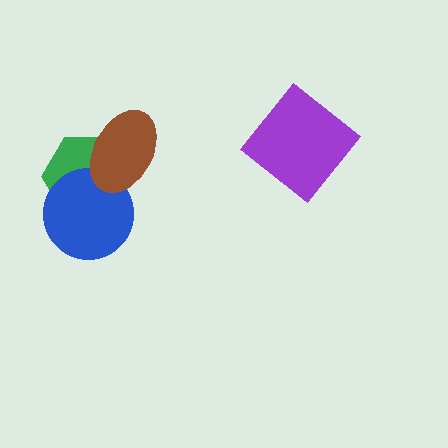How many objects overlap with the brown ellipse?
2 objects overlap with the brown ellipse.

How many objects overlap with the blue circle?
2 objects overlap with the blue circle.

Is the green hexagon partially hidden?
Yes, it is partially covered by another shape.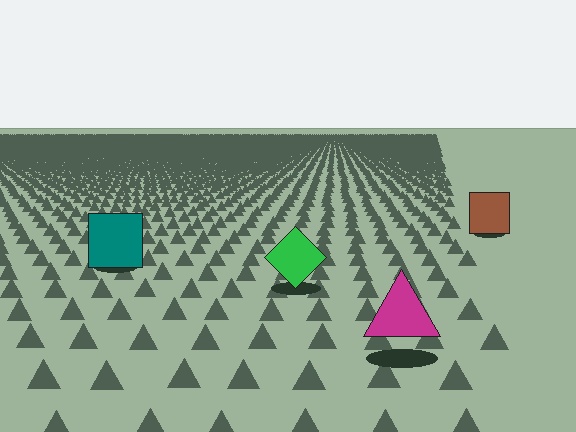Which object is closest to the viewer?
The magenta triangle is closest. The texture marks near it are larger and more spread out.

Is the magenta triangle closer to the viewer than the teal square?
Yes. The magenta triangle is closer — you can tell from the texture gradient: the ground texture is coarser near it.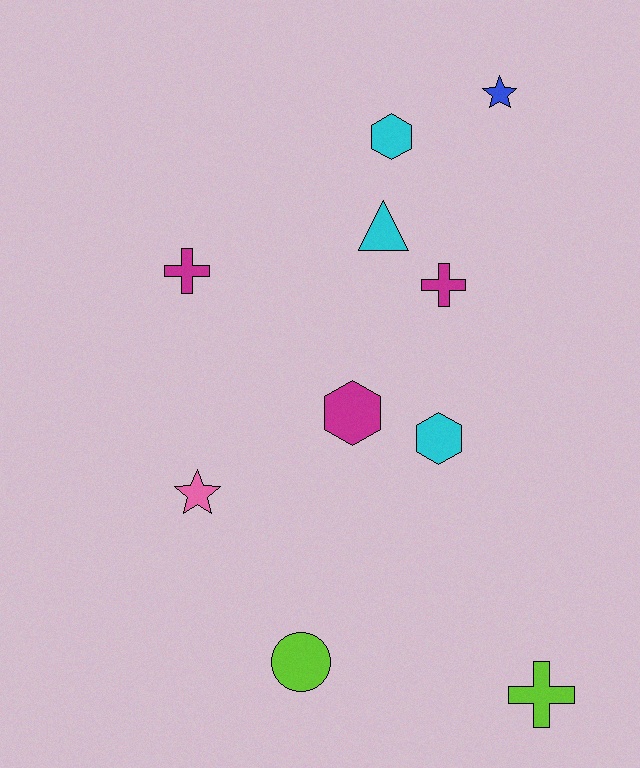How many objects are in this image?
There are 10 objects.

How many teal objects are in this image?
There are no teal objects.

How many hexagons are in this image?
There are 3 hexagons.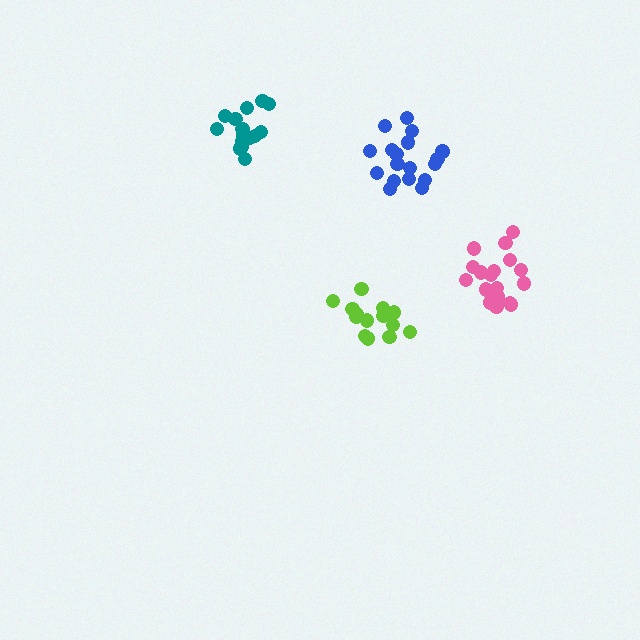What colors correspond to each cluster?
The clusters are colored: lime, pink, blue, teal.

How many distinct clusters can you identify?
There are 4 distinct clusters.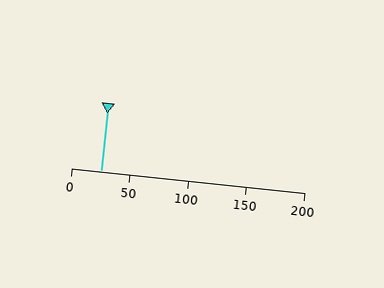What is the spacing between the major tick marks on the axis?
The major ticks are spaced 50 apart.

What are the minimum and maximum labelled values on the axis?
The axis runs from 0 to 200.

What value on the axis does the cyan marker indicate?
The marker indicates approximately 25.